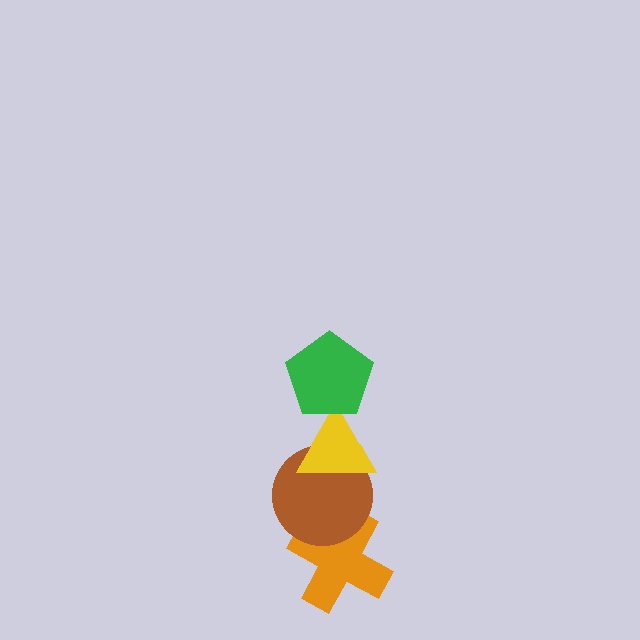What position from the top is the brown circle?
The brown circle is 3rd from the top.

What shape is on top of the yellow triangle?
The green pentagon is on top of the yellow triangle.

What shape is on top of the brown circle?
The yellow triangle is on top of the brown circle.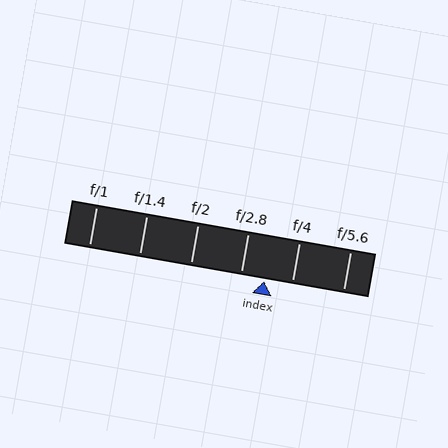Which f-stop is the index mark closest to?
The index mark is closest to f/2.8.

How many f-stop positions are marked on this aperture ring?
There are 6 f-stop positions marked.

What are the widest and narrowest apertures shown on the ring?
The widest aperture shown is f/1 and the narrowest is f/5.6.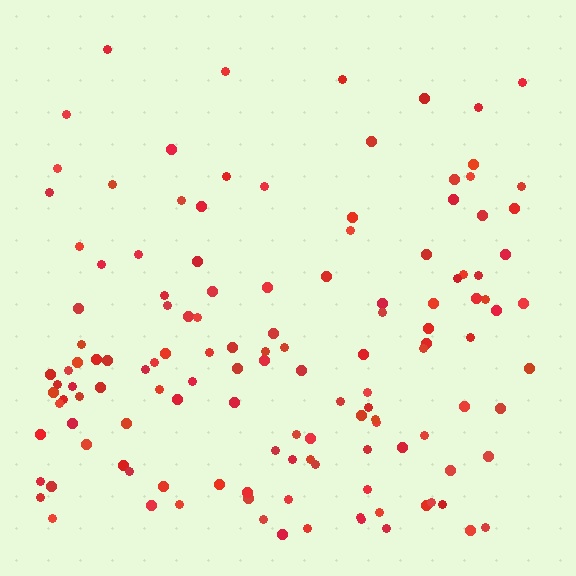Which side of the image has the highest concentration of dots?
The bottom.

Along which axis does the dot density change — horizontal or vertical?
Vertical.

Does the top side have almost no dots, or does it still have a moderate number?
Still a moderate number, just noticeably fewer than the bottom.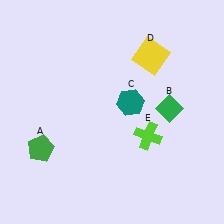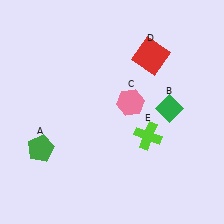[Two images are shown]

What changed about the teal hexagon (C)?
In Image 1, C is teal. In Image 2, it changed to pink.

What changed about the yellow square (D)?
In Image 1, D is yellow. In Image 2, it changed to red.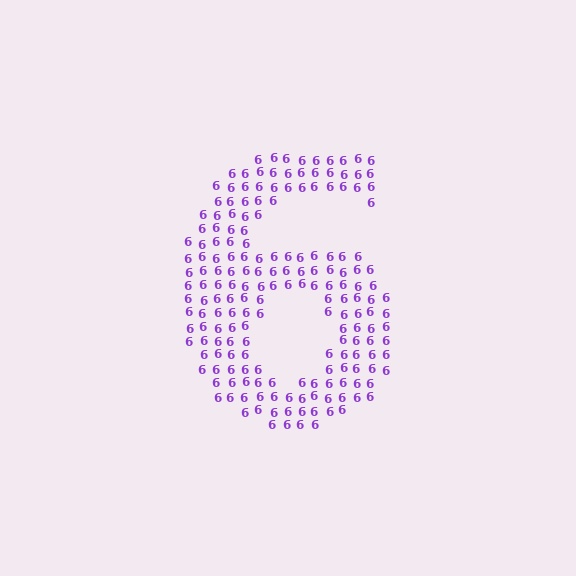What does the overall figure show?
The overall figure shows the digit 6.